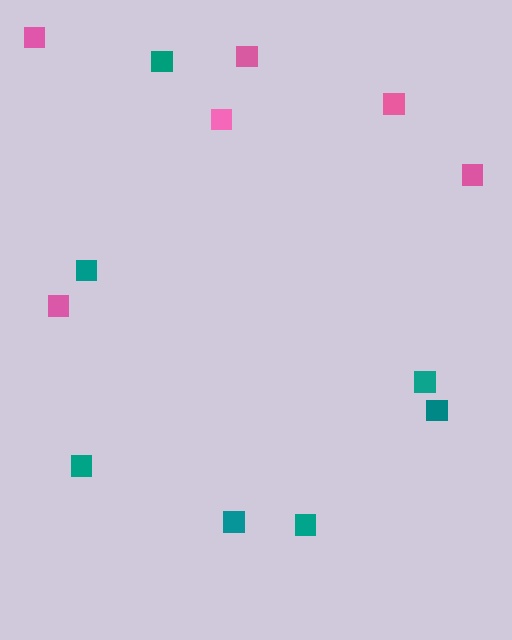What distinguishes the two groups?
There are 2 groups: one group of pink squares (6) and one group of teal squares (7).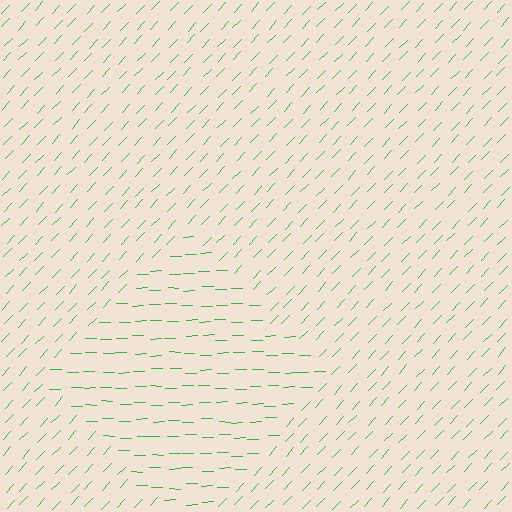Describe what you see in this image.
The image is filled with small green line segments. A diamond region in the image has lines oriented differently from the surrounding lines, creating a visible texture boundary.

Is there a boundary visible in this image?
Yes, there is a texture boundary formed by a change in line orientation.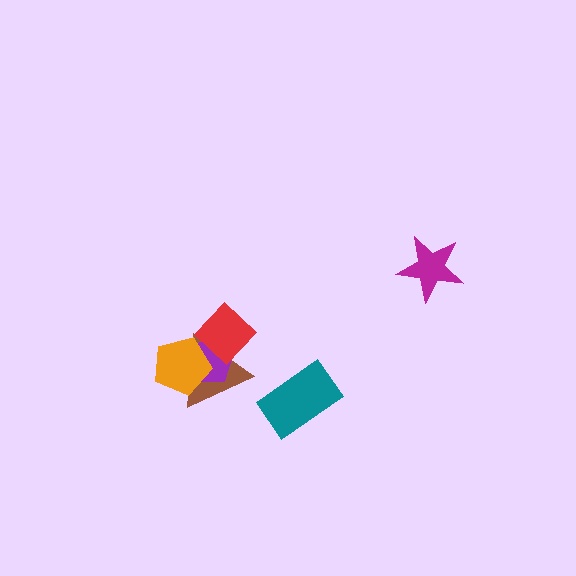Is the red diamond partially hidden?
Yes, it is partially covered by another shape.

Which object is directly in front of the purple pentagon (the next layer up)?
The red diamond is directly in front of the purple pentagon.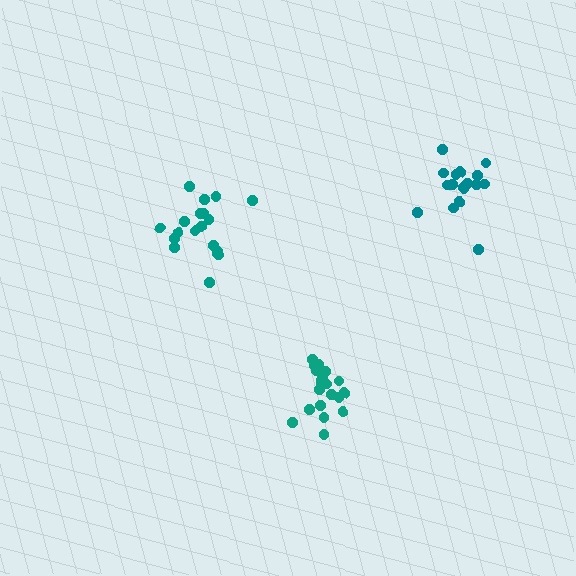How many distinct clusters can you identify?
There are 3 distinct clusters.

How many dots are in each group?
Group 1: 19 dots, Group 2: 16 dots, Group 3: 20 dots (55 total).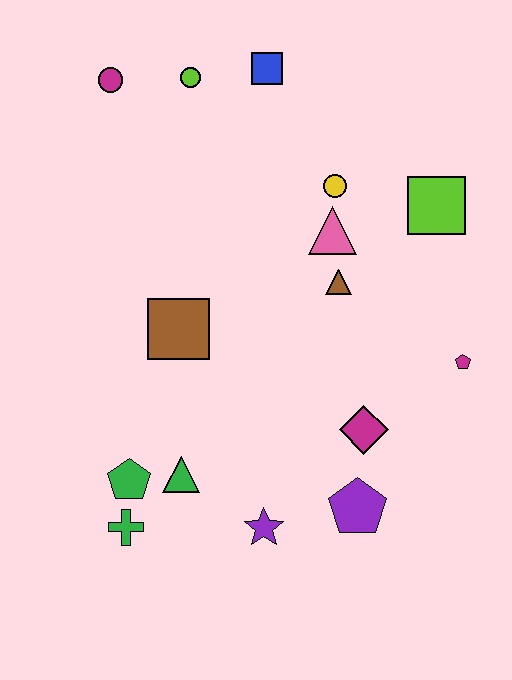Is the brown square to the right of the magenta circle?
Yes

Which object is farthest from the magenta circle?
The purple pentagon is farthest from the magenta circle.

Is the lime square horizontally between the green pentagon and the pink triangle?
No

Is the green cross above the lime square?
No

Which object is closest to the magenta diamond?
The purple pentagon is closest to the magenta diamond.